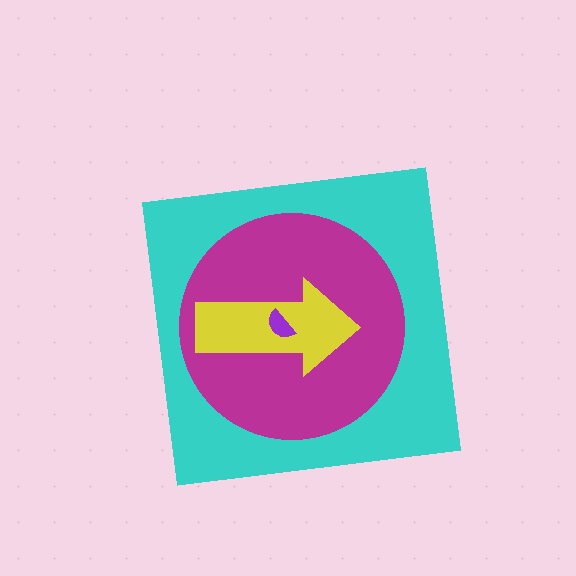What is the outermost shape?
The cyan square.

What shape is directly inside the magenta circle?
The yellow arrow.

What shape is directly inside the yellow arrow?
The purple semicircle.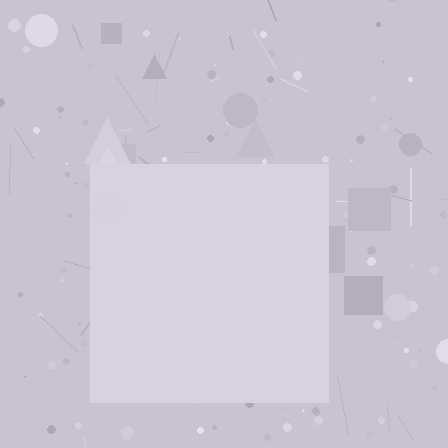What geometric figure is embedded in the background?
A square is embedded in the background.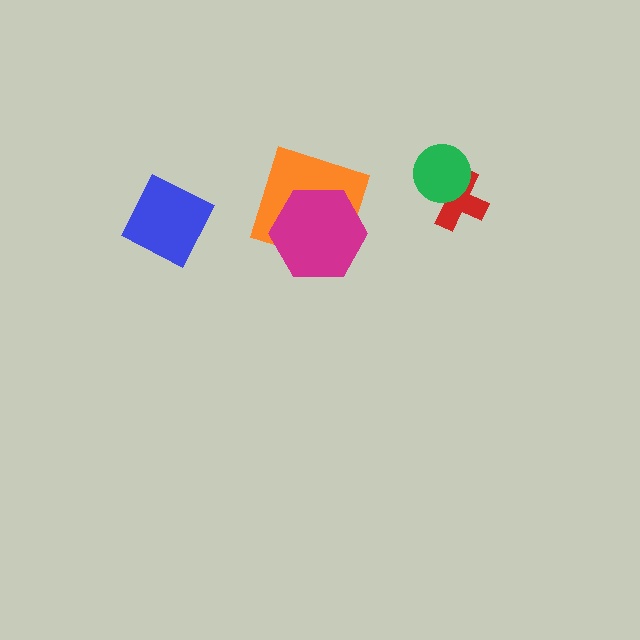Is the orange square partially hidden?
Yes, it is partially covered by another shape.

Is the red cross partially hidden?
Yes, it is partially covered by another shape.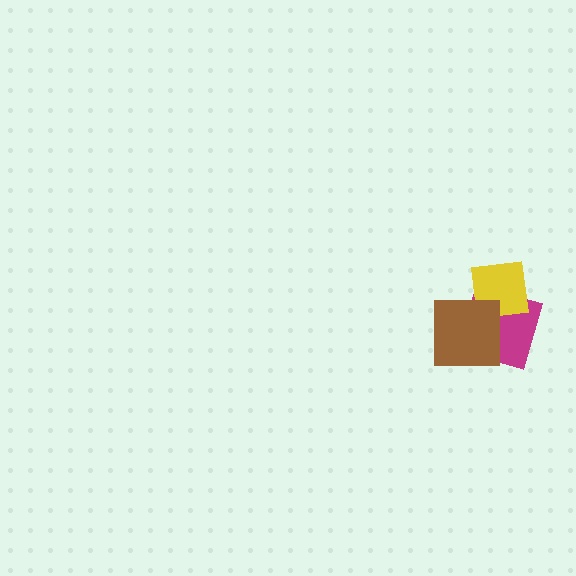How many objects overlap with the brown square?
2 objects overlap with the brown square.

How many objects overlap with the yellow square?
2 objects overlap with the yellow square.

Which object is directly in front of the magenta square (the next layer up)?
The yellow square is directly in front of the magenta square.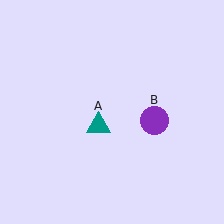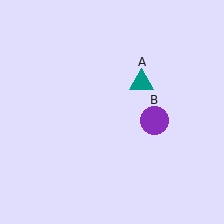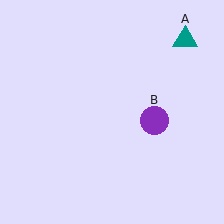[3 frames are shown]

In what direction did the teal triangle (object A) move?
The teal triangle (object A) moved up and to the right.